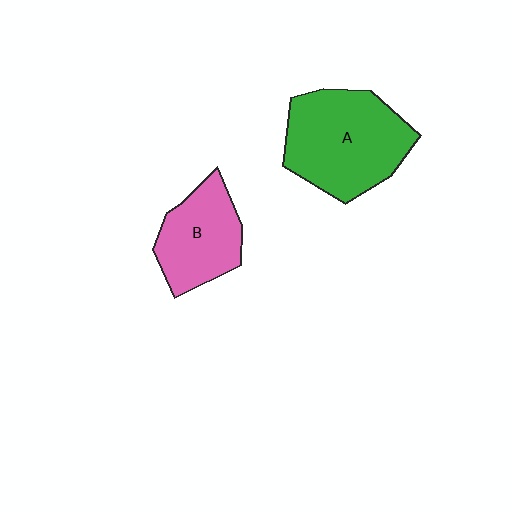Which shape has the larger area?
Shape A (green).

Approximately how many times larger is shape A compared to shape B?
Approximately 1.5 times.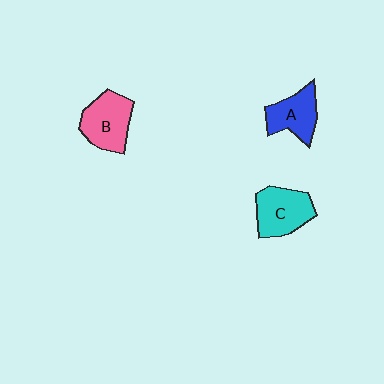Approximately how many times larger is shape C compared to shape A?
Approximately 1.2 times.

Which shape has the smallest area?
Shape A (blue).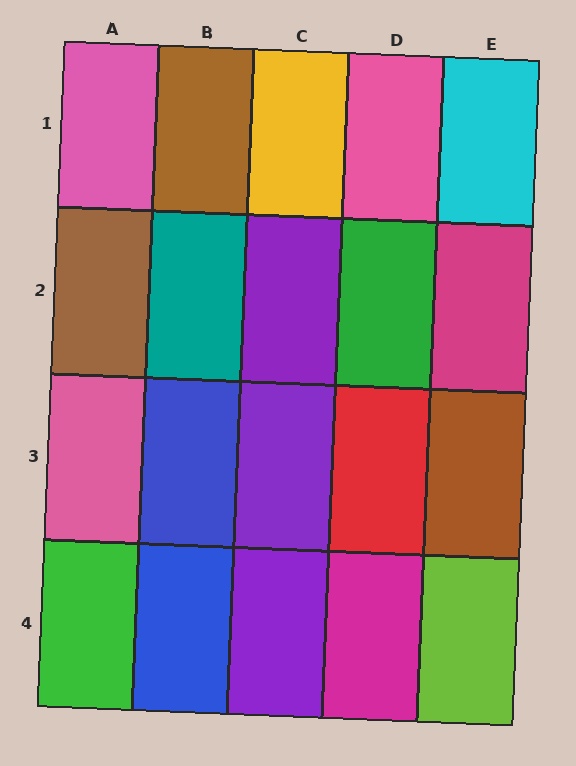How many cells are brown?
3 cells are brown.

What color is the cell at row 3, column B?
Blue.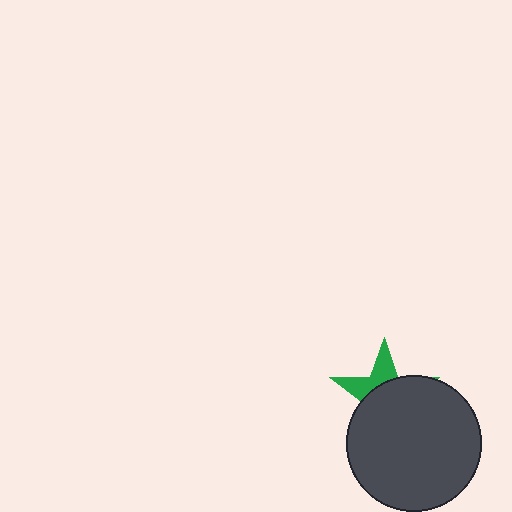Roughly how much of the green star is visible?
A small part of it is visible (roughly 33%).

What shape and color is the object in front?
The object in front is a dark gray circle.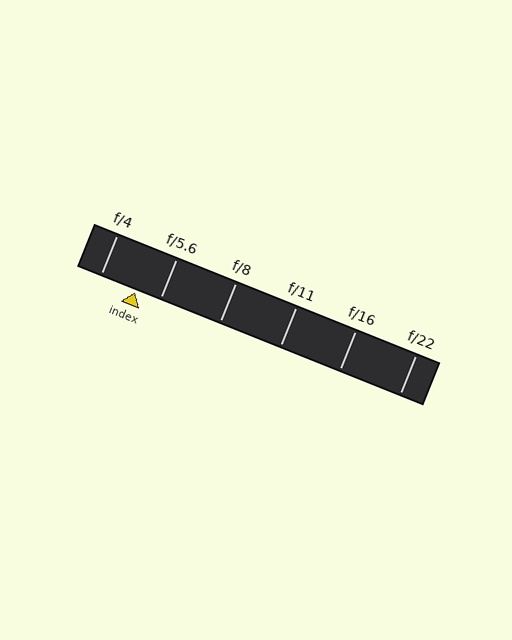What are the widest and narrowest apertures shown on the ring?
The widest aperture shown is f/4 and the narrowest is f/22.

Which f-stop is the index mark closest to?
The index mark is closest to f/5.6.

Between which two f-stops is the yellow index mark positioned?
The index mark is between f/4 and f/5.6.